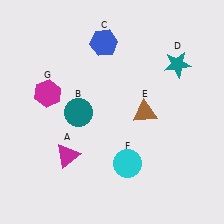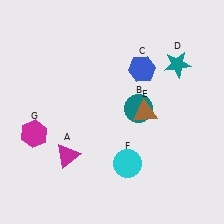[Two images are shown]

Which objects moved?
The objects that moved are: the teal circle (B), the blue hexagon (C), the magenta hexagon (G).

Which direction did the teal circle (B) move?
The teal circle (B) moved right.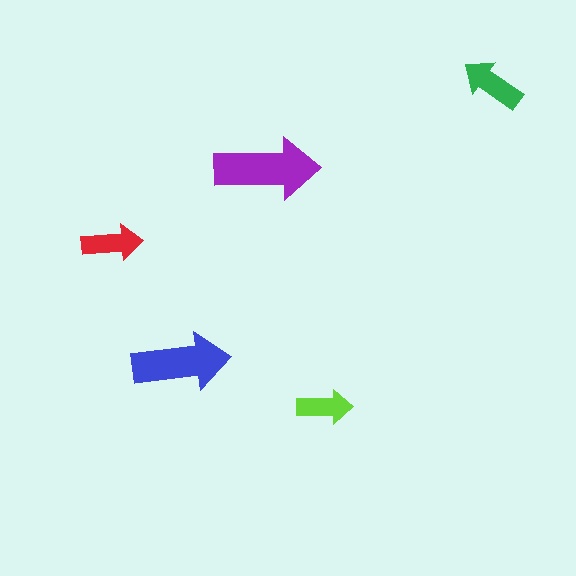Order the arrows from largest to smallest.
the purple one, the blue one, the green one, the red one, the lime one.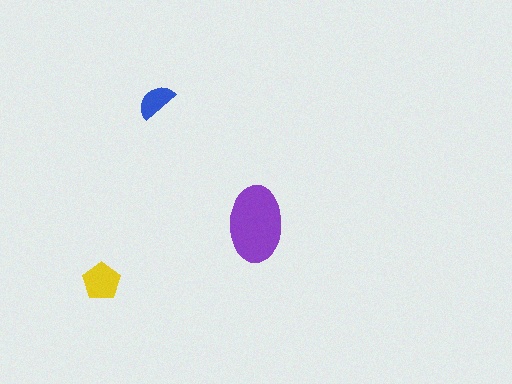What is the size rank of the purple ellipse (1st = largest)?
1st.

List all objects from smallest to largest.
The blue semicircle, the yellow pentagon, the purple ellipse.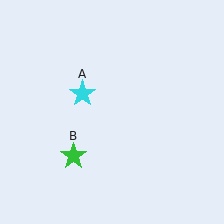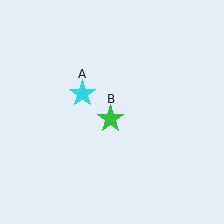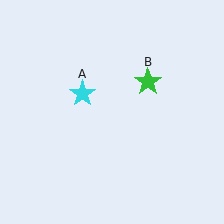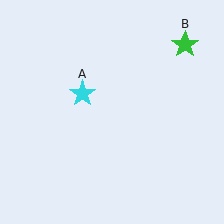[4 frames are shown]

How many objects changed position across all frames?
1 object changed position: green star (object B).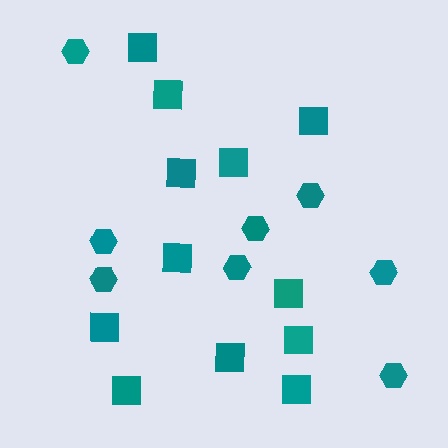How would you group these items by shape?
There are 2 groups: one group of squares (12) and one group of hexagons (8).